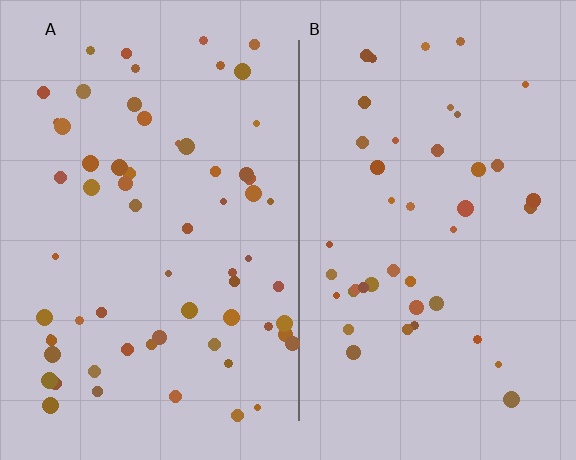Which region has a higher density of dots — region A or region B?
A (the left).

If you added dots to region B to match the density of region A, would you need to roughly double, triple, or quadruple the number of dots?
Approximately double.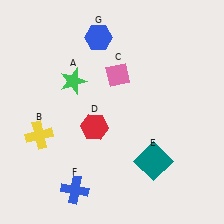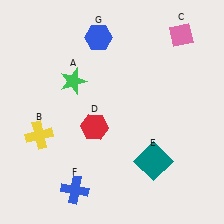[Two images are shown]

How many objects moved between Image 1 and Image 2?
1 object moved between the two images.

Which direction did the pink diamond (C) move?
The pink diamond (C) moved right.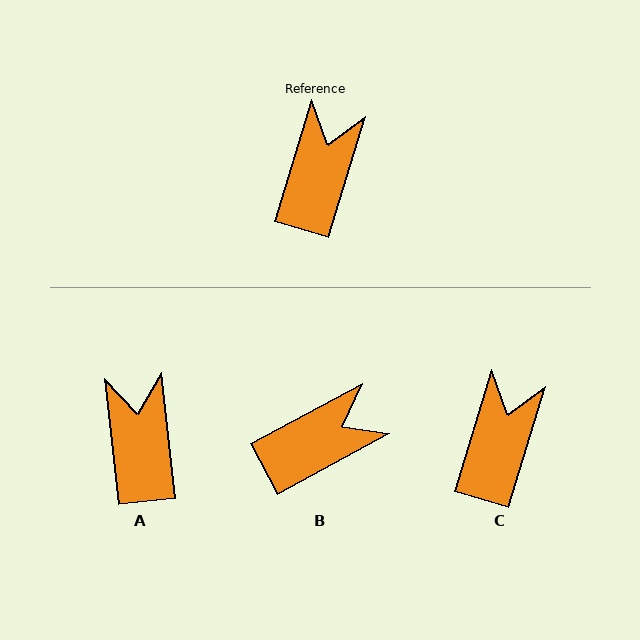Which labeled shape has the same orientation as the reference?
C.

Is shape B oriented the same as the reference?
No, it is off by about 45 degrees.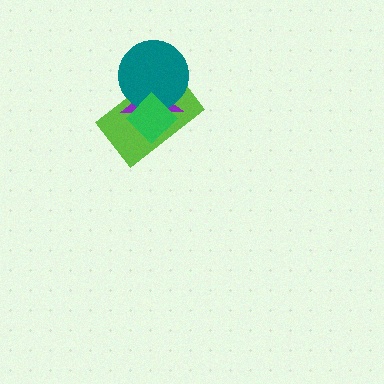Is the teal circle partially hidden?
Yes, it is partially covered by another shape.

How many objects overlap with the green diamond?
3 objects overlap with the green diamond.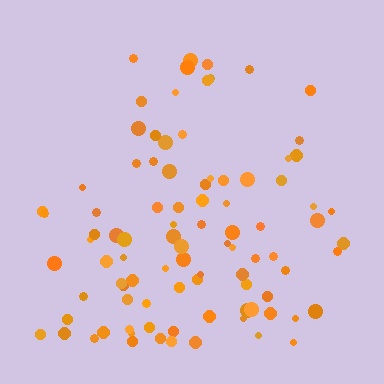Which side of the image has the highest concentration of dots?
The bottom.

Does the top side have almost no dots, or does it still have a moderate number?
Still a moderate number, just noticeably fewer than the bottom.